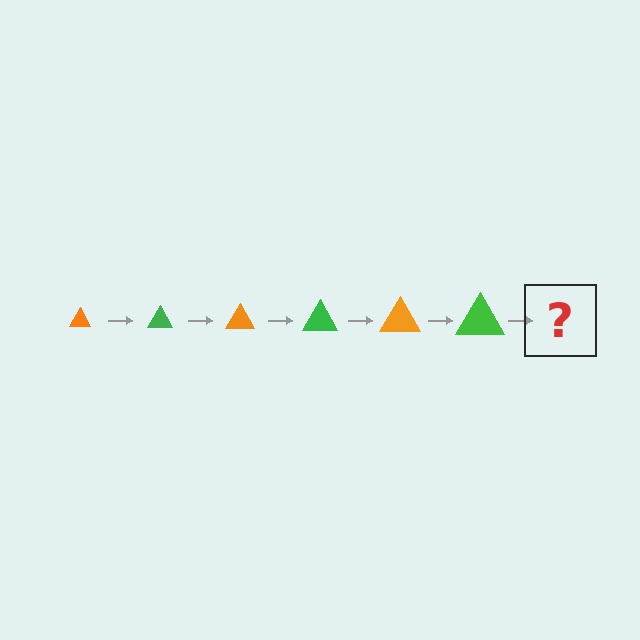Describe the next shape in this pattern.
It should be an orange triangle, larger than the previous one.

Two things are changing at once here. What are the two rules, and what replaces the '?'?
The two rules are that the triangle grows larger each step and the color cycles through orange and green. The '?' should be an orange triangle, larger than the previous one.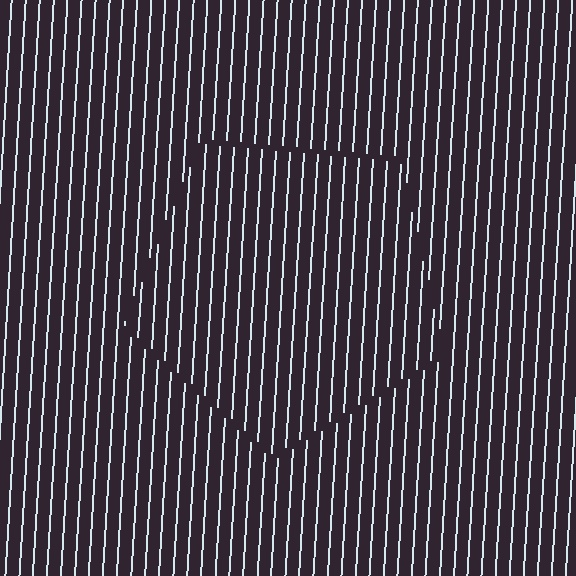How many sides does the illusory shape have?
5 sides — the line-ends trace a pentagon.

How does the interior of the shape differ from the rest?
The interior of the shape contains the same grating, shifted by half a period — the contour is defined by the phase discontinuity where line-ends from the inner and outer gratings abut.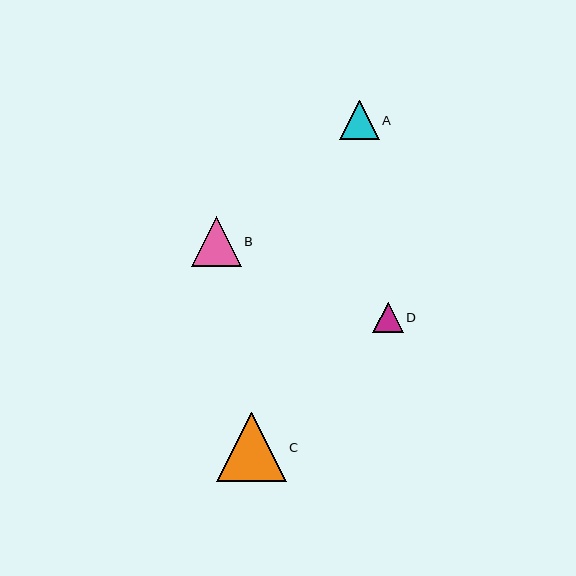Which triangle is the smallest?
Triangle D is the smallest with a size of approximately 31 pixels.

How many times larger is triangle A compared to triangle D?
Triangle A is approximately 1.3 times the size of triangle D.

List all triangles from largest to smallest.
From largest to smallest: C, B, A, D.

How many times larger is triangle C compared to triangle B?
Triangle C is approximately 1.4 times the size of triangle B.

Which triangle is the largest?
Triangle C is the largest with a size of approximately 69 pixels.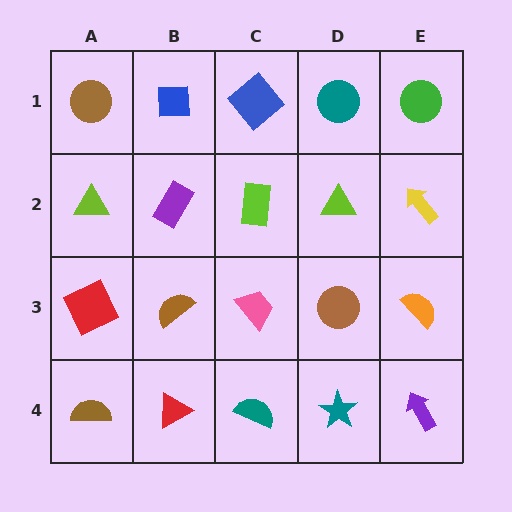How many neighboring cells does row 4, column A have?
2.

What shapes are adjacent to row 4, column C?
A pink trapezoid (row 3, column C), a red triangle (row 4, column B), a teal star (row 4, column D).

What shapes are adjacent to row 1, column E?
A yellow arrow (row 2, column E), a teal circle (row 1, column D).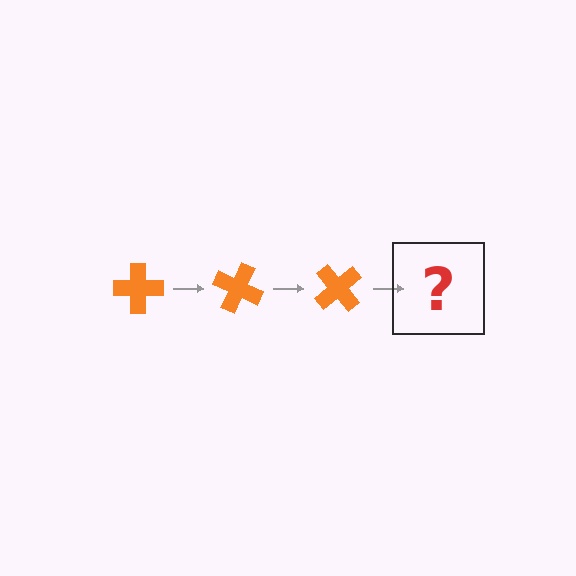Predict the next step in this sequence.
The next step is an orange cross rotated 75 degrees.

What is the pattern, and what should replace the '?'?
The pattern is that the cross rotates 25 degrees each step. The '?' should be an orange cross rotated 75 degrees.